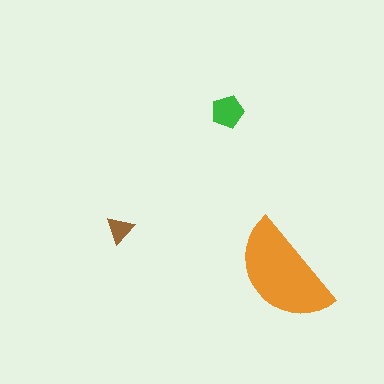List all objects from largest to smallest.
The orange semicircle, the green pentagon, the brown triangle.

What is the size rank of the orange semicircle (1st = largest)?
1st.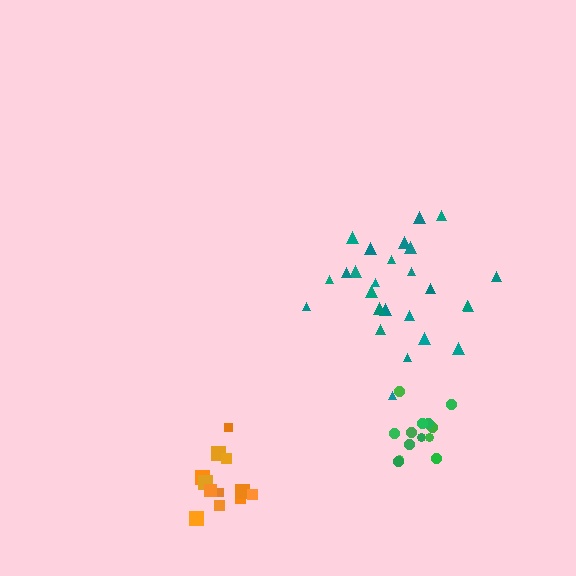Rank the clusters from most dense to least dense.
green, teal, orange.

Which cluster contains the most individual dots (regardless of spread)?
Teal (26).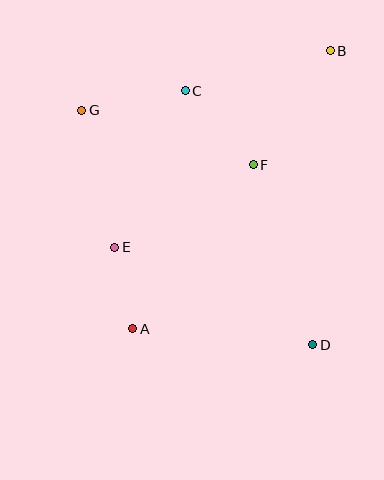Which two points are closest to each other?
Points A and E are closest to each other.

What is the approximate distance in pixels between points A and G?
The distance between A and G is approximately 224 pixels.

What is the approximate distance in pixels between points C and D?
The distance between C and D is approximately 285 pixels.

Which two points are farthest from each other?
Points A and B are farthest from each other.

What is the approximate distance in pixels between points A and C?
The distance between A and C is approximately 244 pixels.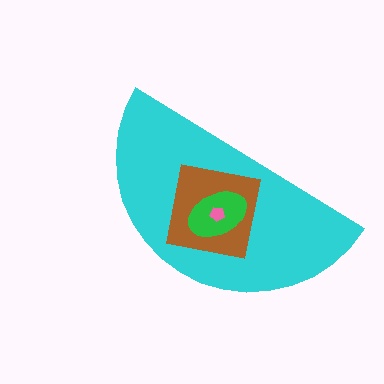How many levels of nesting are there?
4.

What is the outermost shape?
The cyan semicircle.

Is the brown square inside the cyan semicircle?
Yes.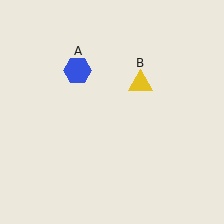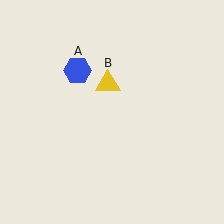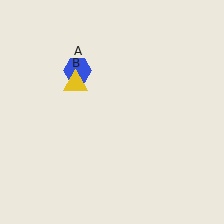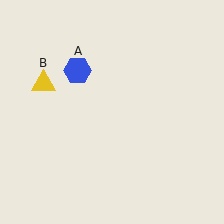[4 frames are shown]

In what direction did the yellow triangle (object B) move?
The yellow triangle (object B) moved left.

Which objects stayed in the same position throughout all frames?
Blue hexagon (object A) remained stationary.